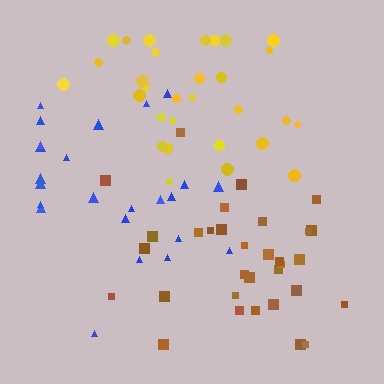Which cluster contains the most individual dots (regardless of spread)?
Brown (32).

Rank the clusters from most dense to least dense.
yellow, brown, blue.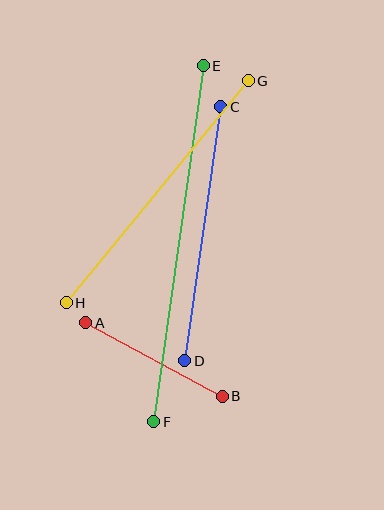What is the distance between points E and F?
The distance is approximately 359 pixels.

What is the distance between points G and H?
The distance is approximately 287 pixels.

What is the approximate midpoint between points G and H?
The midpoint is at approximately (157, 192) pixels.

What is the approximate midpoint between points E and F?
The midpoint is at approximately (178, 244) pixels.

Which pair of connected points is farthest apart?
Points E and F are farthest apart.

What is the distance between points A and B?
The distance is approximately 155 pixels.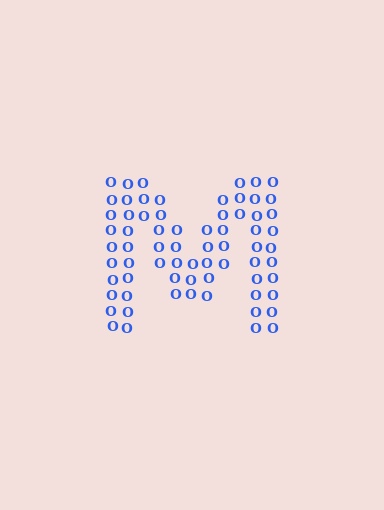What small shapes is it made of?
It is made of small letter O's.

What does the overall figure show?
The overall figure shows the letter M.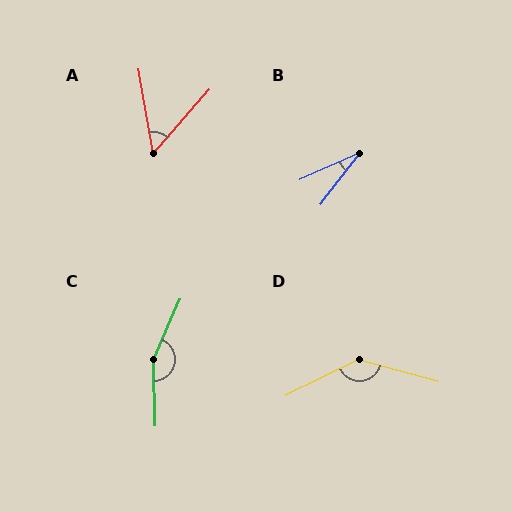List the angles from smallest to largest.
B (28°), A (51°), D (138°), C (155°).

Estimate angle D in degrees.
Approximately 138 degrees.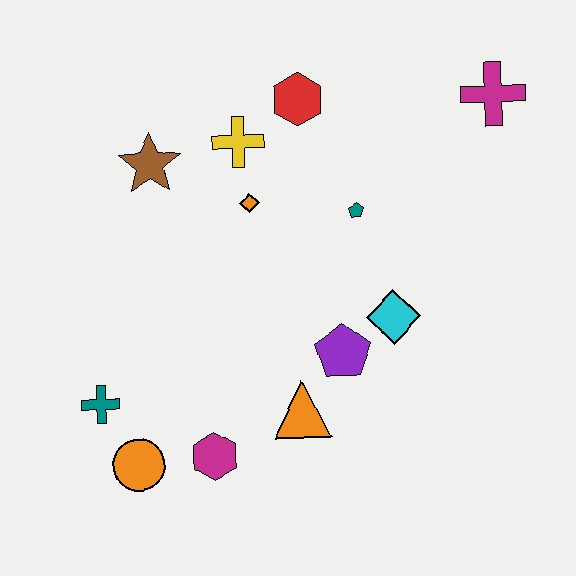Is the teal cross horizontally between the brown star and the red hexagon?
No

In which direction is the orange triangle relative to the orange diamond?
The orange triangle is below the orange diamond.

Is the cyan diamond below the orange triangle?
No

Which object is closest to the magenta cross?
The teal pentagon is closest to the magenta cross.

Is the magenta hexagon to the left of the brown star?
No